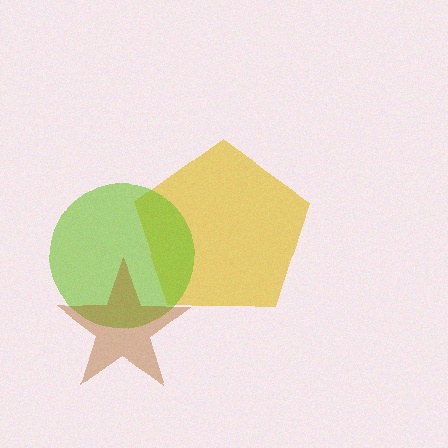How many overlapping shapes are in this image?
There are 3 overlapping shapes in the image.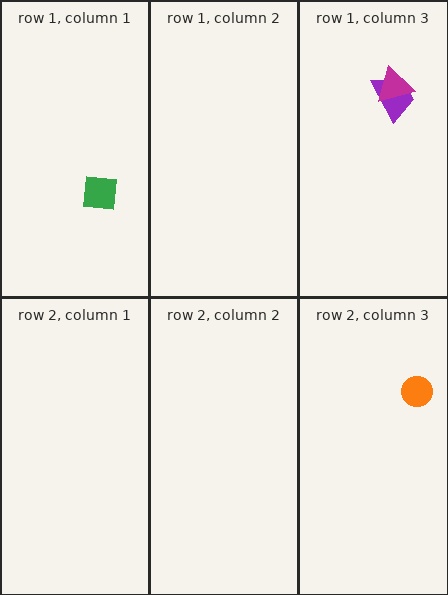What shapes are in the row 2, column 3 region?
The orange circle.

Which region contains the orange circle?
The row 2, column 3 region.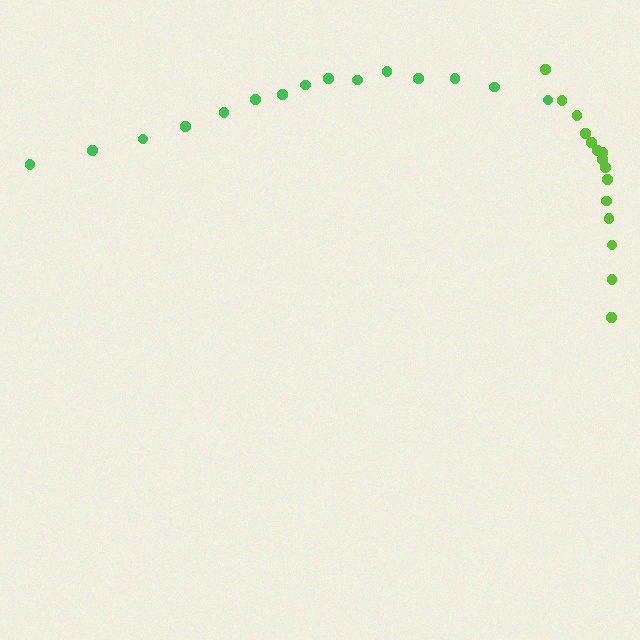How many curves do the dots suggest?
There are 2 distinct paths.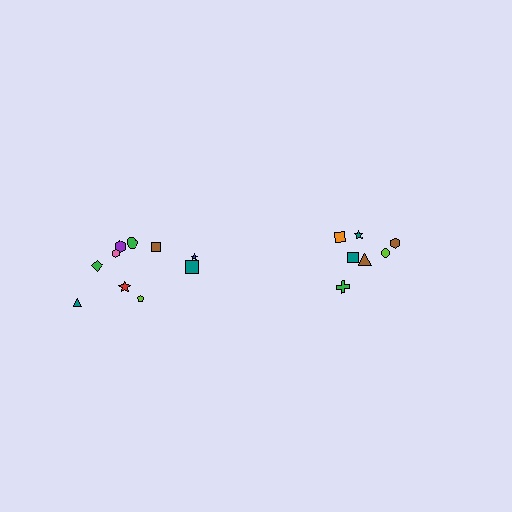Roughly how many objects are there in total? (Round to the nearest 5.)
Roughly 15 objects in total.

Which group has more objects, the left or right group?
The left group.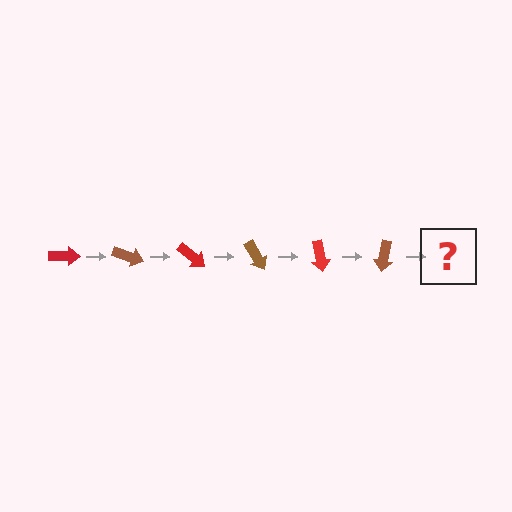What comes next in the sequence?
The next element should be a red arrow, rotated 120 degrees from the start.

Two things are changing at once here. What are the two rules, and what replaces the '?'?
The two rules are that it rotates 20 degrees each step and the color cycles through red and brown. The '?' should be a red arrow, rotated 120 degrees from the start.